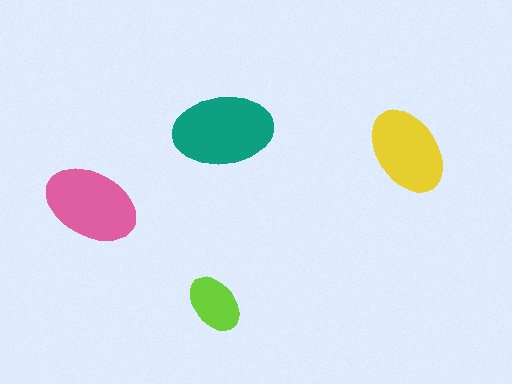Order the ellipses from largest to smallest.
the teal one, the pink one, the yellow one, the lime one.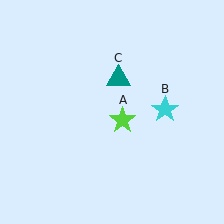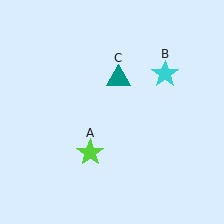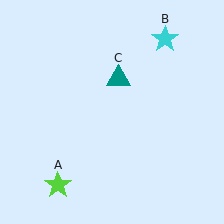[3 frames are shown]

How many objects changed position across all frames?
2 objects changed position: lime star (object A), cyan star (object B).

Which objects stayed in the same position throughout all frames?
Teal triangle (object C) remained stationary.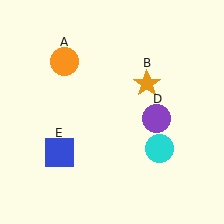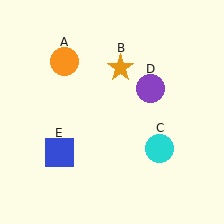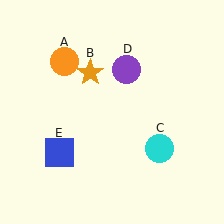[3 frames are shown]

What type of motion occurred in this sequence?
The orange star (object B), purple circle (object D) rotated counterclockwise around the center of the scene.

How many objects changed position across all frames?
2 objects changed position: orange star (object B), purple circle (object D).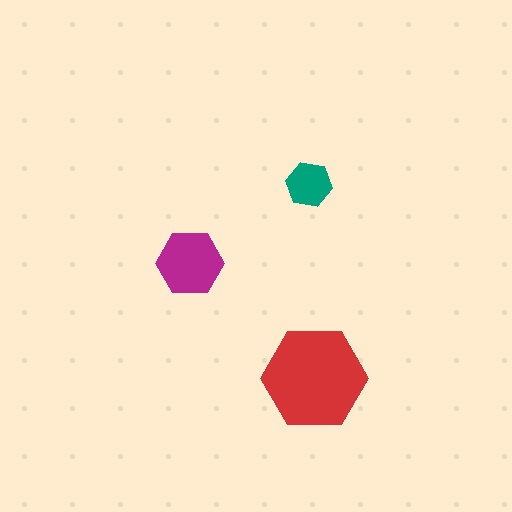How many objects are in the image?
There are 3 objects in the image.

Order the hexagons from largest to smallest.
the red one, the magenta one, the teal one.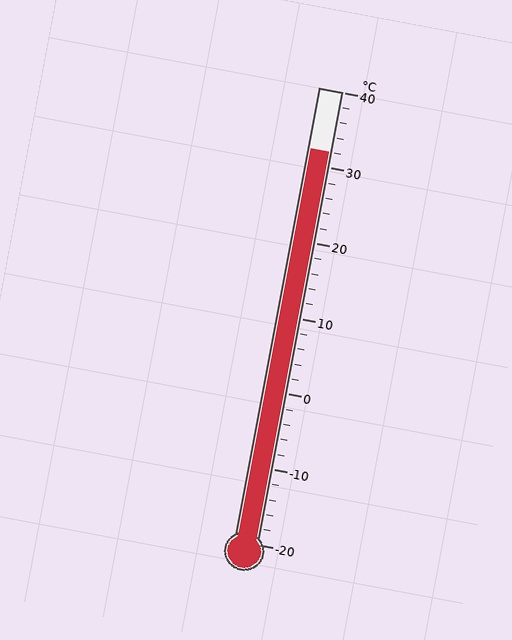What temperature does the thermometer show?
The thermometer shows approximately 32°C.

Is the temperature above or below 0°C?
The temperature is above 0°C.